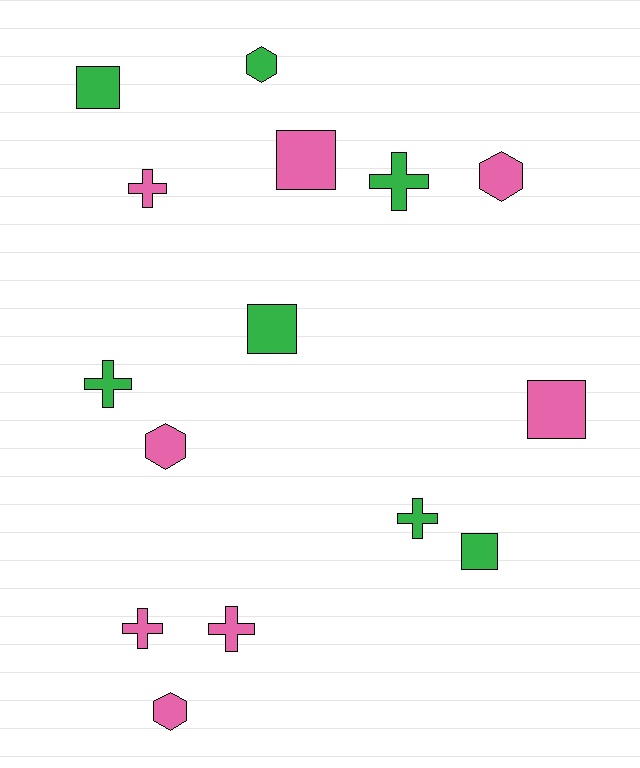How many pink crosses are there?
There are 3 pink crosses.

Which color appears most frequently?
Pink, with 8 objects.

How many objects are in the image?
There are 15 objects.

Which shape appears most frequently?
Cross, with 6 objects.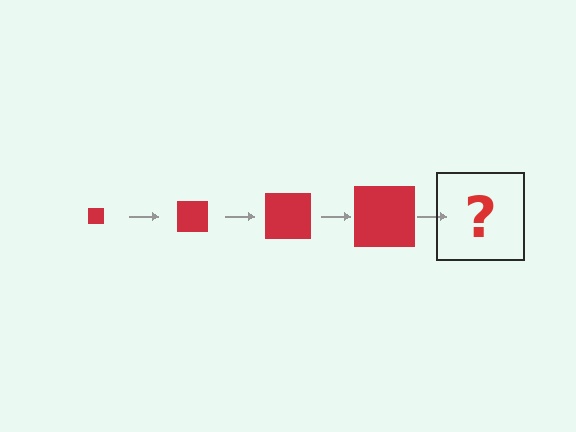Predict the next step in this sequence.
The next step is a red square, larger than the previous one.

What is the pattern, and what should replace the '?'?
The pattern is that the square gets progressively larger each step. The '?' should be a red square, larger than the previous one.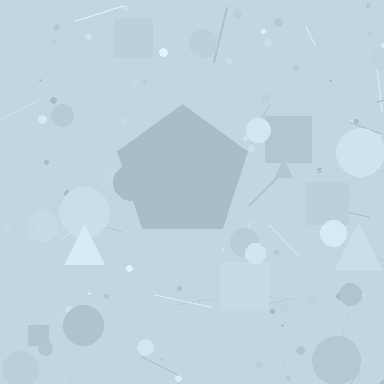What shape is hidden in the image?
A pentagon is hidden in the image.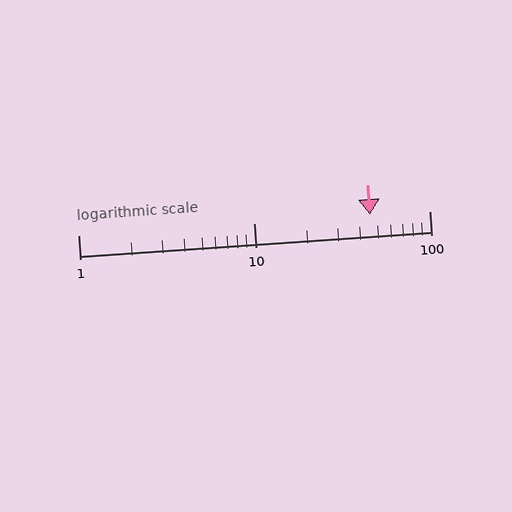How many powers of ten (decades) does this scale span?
The scale spans 2 decades, from 1 to 100.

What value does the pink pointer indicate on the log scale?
The pointer indicates approximately 46.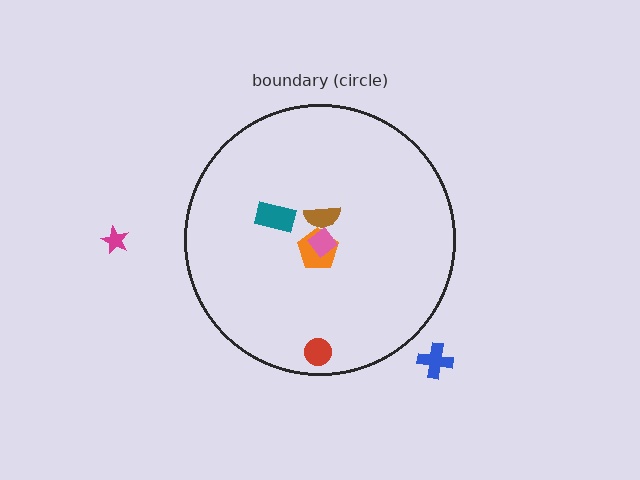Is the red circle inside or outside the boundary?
Inside.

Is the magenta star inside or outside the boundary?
Outside.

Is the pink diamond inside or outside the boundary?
Inside.